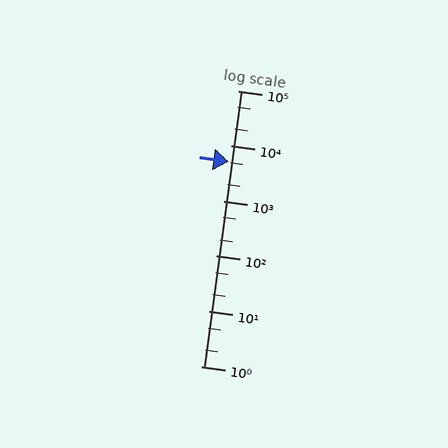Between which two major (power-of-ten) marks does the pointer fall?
The pointer is between 1000 and 10000.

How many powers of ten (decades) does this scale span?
The scale spans 5 decades, from 1 to 100000.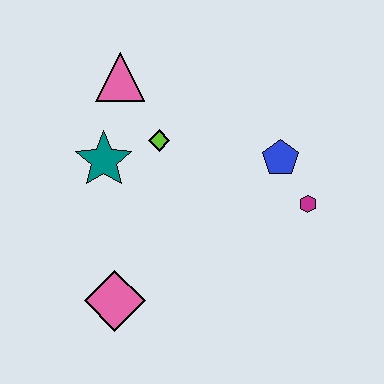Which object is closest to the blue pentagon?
The magenta hexagon is closest to the blue pentagon.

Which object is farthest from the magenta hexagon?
The pink triangle is farthest from the magenta hexagon.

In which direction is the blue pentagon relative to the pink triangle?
The blue pentagon is to the right of the pink triangle.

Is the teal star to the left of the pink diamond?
Yes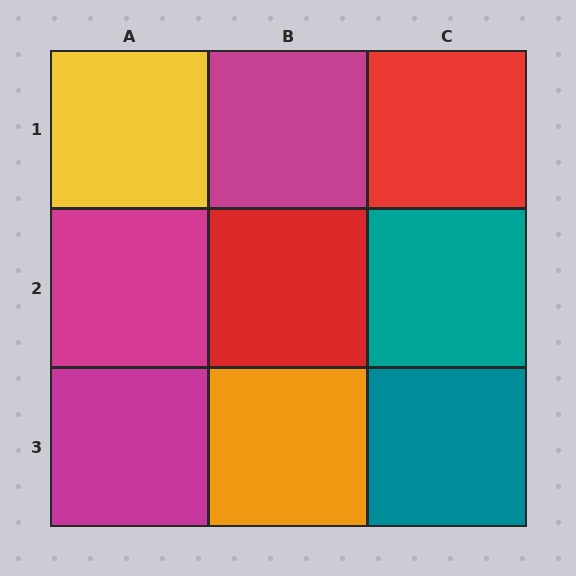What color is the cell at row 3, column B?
Orange.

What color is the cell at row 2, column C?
Teal.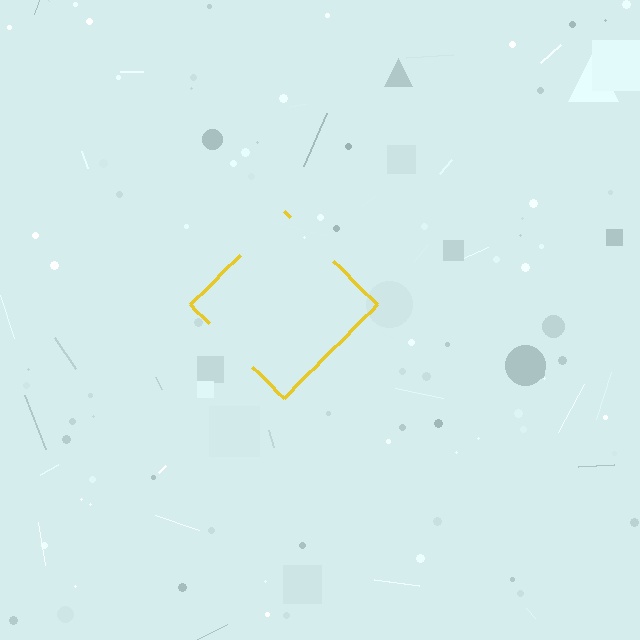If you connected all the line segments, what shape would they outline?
They would outline a diamond.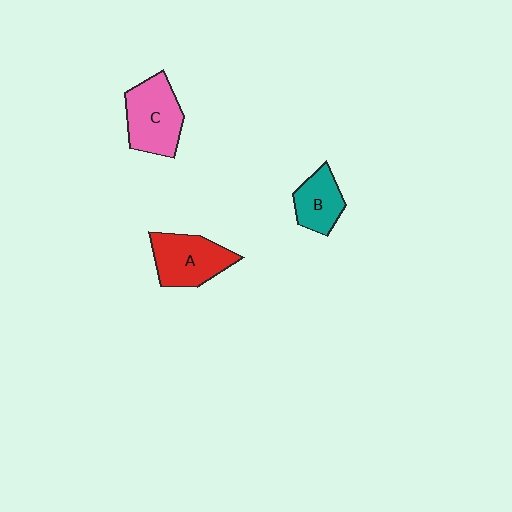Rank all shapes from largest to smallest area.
From largest to smallest: C (pink), A (red), B (teal).